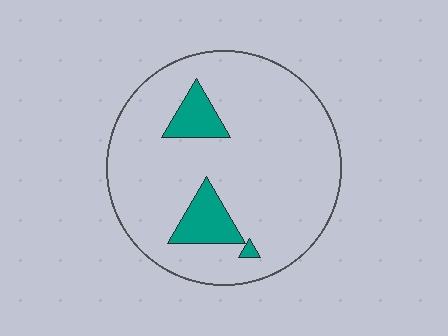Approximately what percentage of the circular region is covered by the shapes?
Approximately 10%.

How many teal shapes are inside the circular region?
3.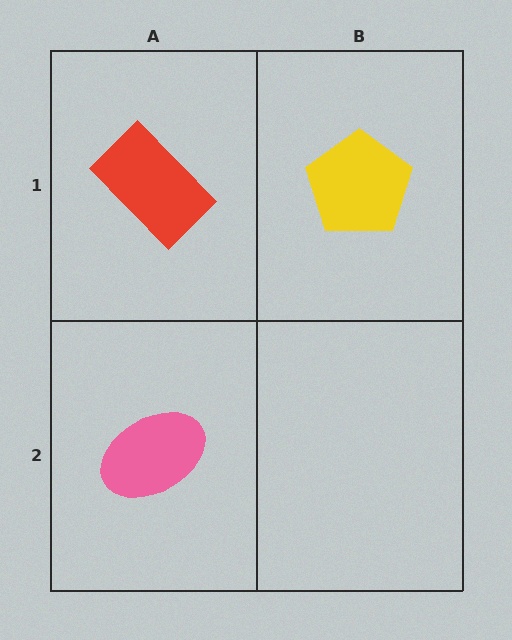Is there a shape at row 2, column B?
No, that cell is empty.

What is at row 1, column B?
A yellow pentagon.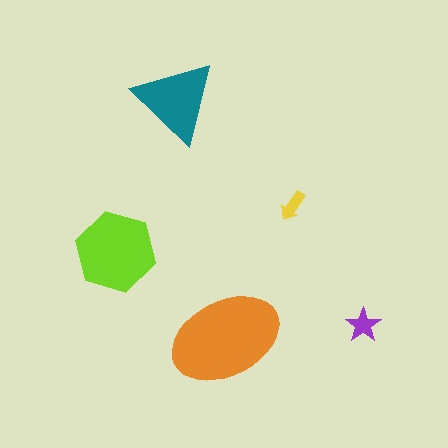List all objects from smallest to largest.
The yellow arrow, the purple star, the teal triangle, the lime hexagon, the orange ellipse.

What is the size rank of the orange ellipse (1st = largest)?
1st.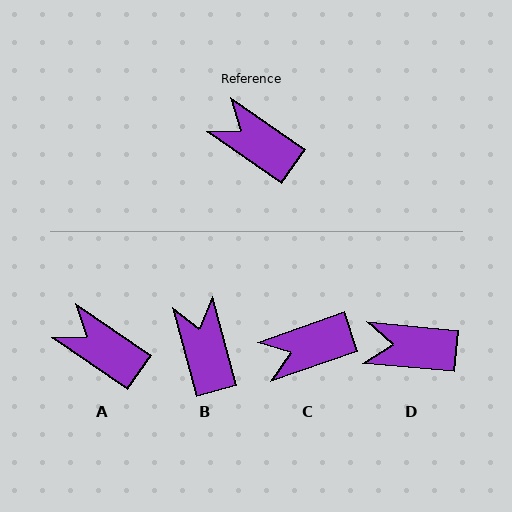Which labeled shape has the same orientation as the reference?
A.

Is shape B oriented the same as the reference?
No, it is off by about 40 degrees.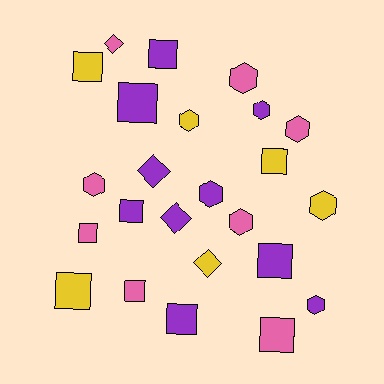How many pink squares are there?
There are 3 pink squares.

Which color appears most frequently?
Purple, with 10 objects.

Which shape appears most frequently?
Square, with 11 objects.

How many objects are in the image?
There are 24 objects.